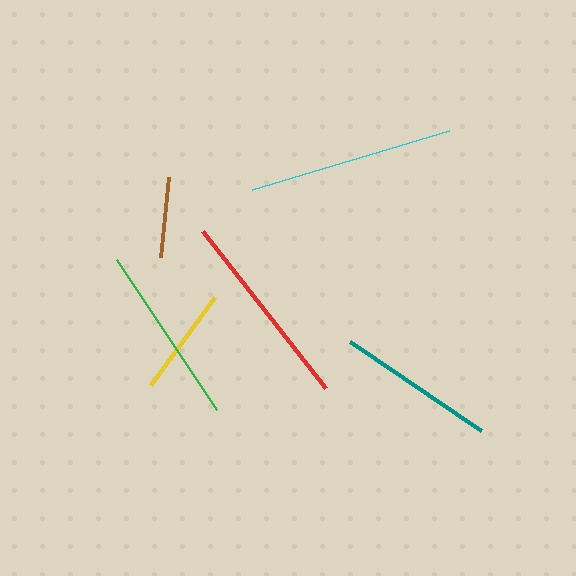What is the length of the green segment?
The green segment is approximately 181 pixels long.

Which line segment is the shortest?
The brown line is the shortest at approximately 81 pixels.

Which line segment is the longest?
The cyan line is the longest at approximately 206 pixels.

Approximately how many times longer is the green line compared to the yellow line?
The green line is approximately 1.7 times the length of the yellow line.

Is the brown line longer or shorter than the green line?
The green line is longer than the brown line.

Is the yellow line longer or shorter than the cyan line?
The cyan line is longer than the yellow line.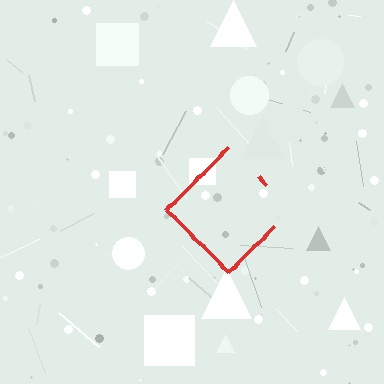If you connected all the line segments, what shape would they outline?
They would outline a diamond.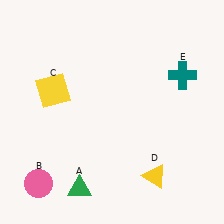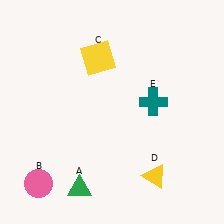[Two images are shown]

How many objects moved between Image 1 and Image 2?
2 objects moved between the two images.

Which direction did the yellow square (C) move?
The yellow square (C) moved right.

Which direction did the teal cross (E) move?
The teal cross (E) moved left.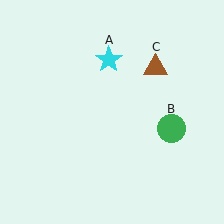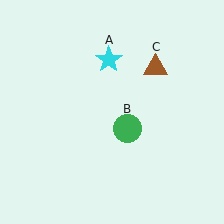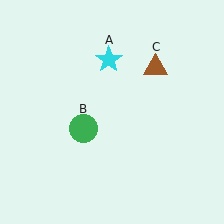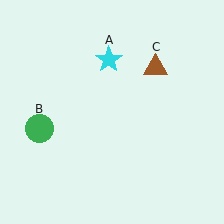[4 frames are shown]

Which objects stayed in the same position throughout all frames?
Cyan star (object A) and brown triangle (object C) remained stationary.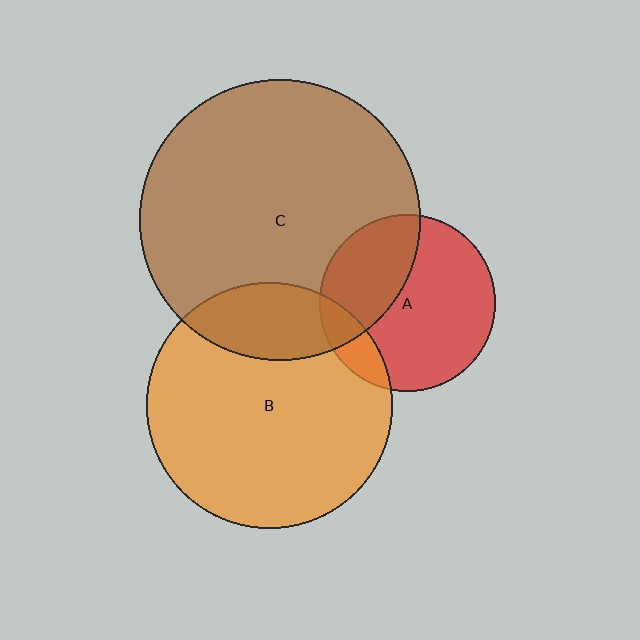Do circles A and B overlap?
Yes.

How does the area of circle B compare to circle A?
Approximately 2.0 times.